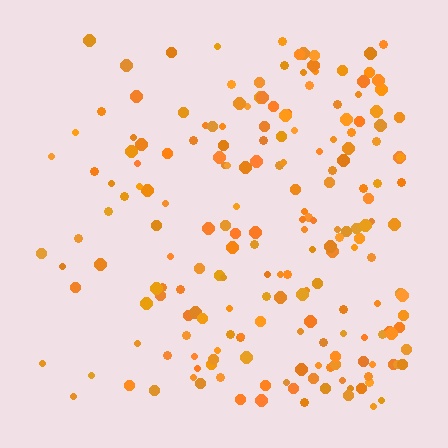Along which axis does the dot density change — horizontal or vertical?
Horizontal.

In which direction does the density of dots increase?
From left to right, with the right side densest.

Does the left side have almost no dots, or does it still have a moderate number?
Still a moderate number, just noticeably fewer than the right.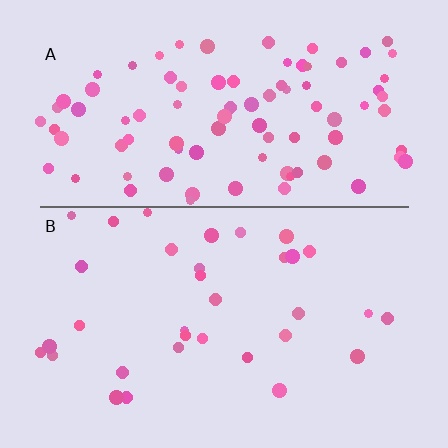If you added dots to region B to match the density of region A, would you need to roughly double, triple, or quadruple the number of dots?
Approximately triple.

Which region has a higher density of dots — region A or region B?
A (the top).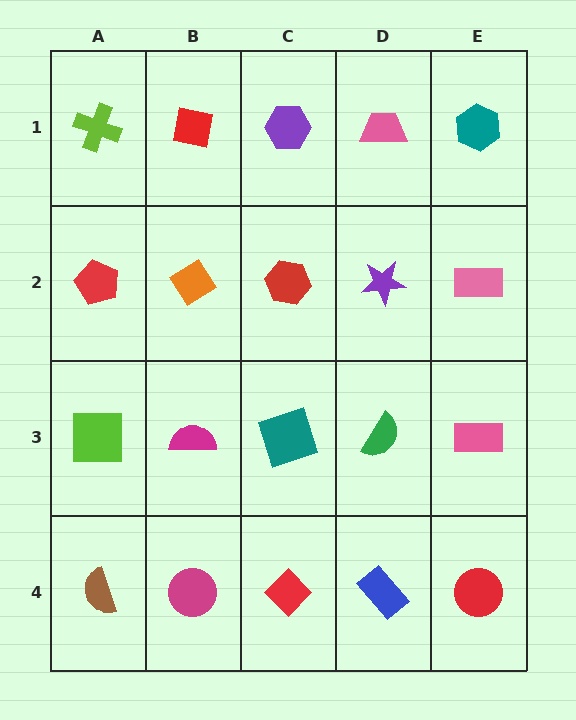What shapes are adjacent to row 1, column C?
A red hexagon (row 2, column C), a red square (row 1, column B), a pink trapezoid (row 1, column D).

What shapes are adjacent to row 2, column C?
A purple hexagon (row 1, column C), a teal square (row 3, column C), an orange diamond (row 2, column B), a purple star (row 2, column D).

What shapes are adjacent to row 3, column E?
A pink rectangle (row 2, column E), a red circle (row 4, column E), a green semicircle (row 3, column D).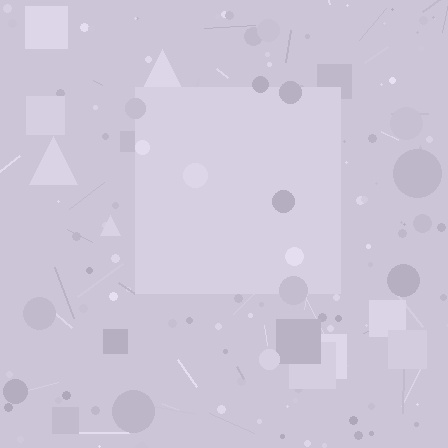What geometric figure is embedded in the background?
A square is embedded in the background.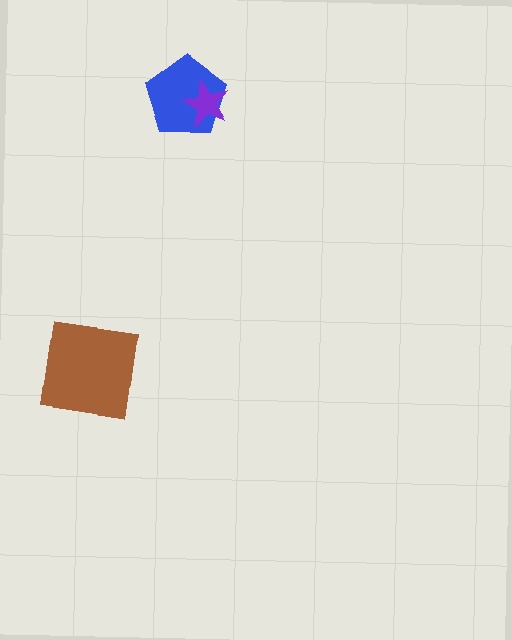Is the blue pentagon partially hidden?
Yes, it is partially covered by another shape.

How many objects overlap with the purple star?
1 object overlaps with the purple star.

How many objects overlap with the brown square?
0 objects overlap with the brown square.